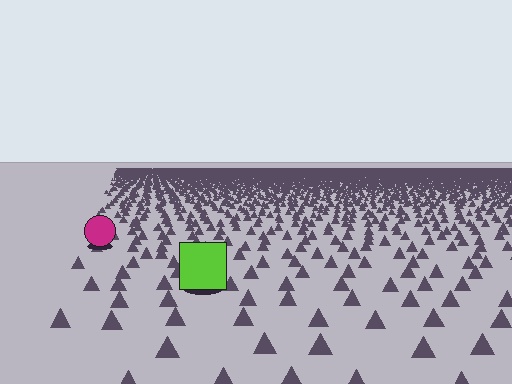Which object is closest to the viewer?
The lime square is closest. The texture marks near it are larger and more spread out.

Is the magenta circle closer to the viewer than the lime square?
No. The lime square is closer — you can tell from the texture gradient: the ground texture is coarser near it.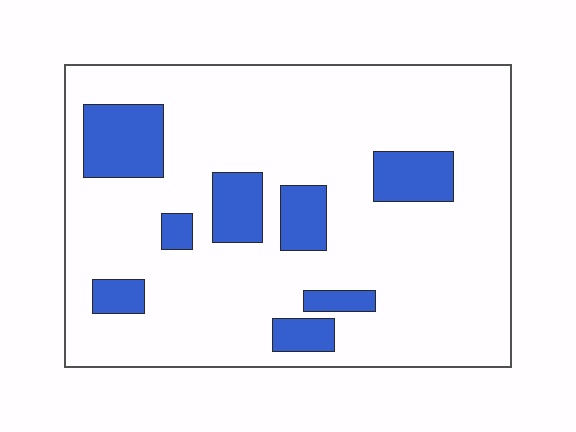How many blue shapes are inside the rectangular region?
8.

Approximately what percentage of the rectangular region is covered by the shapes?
Approximately 15%.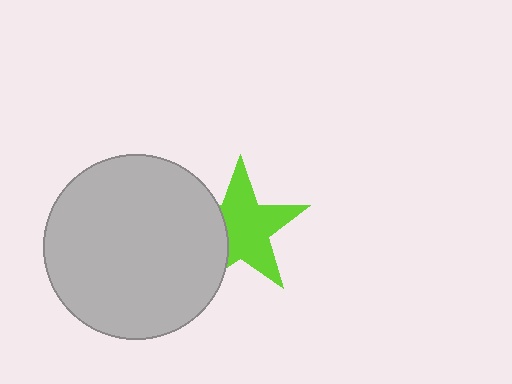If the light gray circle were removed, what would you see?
You would see the complete lime star.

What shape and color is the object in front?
The object in front is a light gray circle.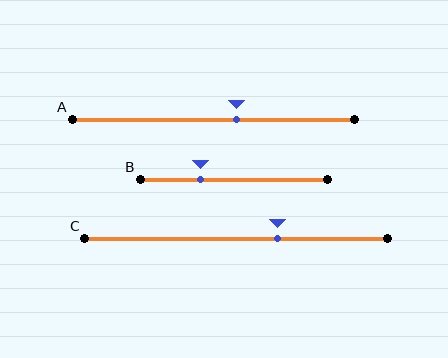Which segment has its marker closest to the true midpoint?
Segment A has its marker closest to the true midpoint.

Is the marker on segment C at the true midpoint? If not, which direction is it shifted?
No, the marker on segment C is shifted to the right by about 14% of the segment length.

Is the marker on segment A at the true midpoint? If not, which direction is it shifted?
No, the marker on segment A is shifted to the right by about 8% of the segment length.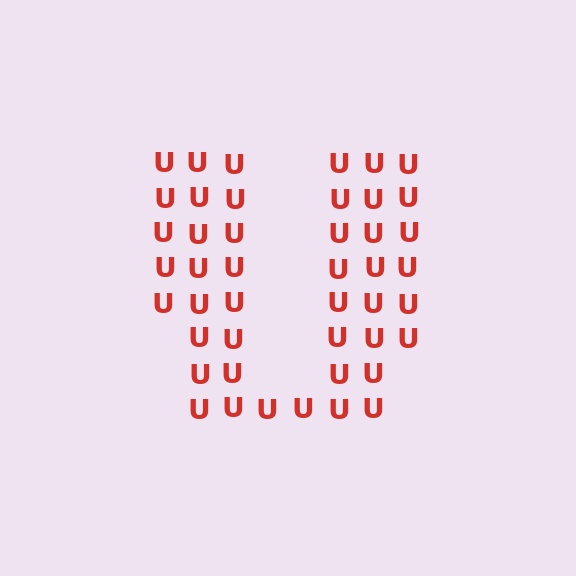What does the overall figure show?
The overall figure shows the letter U.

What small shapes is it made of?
It is made of small letter U's.